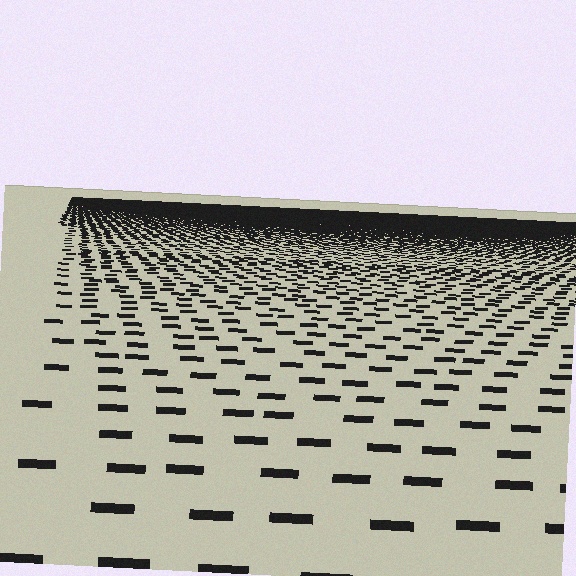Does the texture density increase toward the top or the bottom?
Density increases toward the top.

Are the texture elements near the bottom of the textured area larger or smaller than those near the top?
Larger. Near the bottom, elements are closer to the viewer and appear at a bigger on-screen size.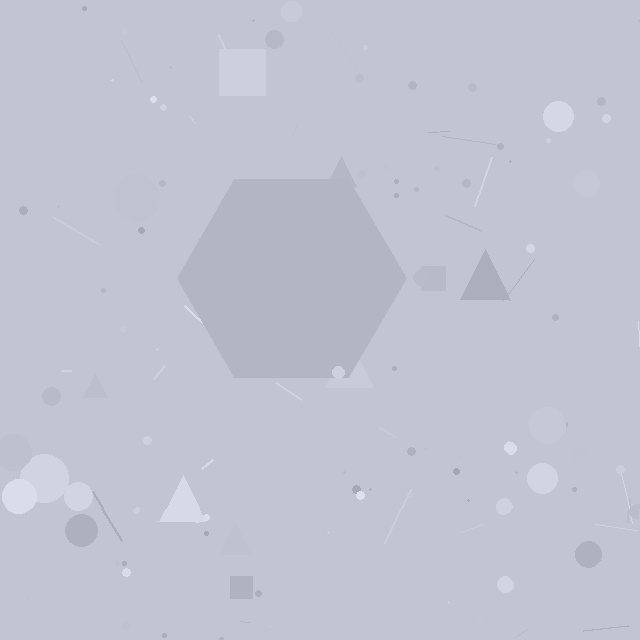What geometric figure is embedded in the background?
A hexagon is embedded in the background.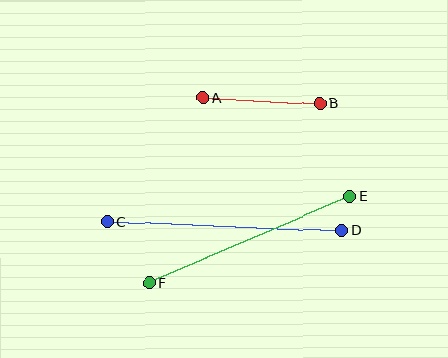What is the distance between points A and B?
The distance is approximately 117 pixels.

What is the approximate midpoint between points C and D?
The midpoint is at approximately (225, 226) pixels.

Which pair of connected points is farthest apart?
Points C and D are farthest apart.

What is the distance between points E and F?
The distance is approximately 219 pixels.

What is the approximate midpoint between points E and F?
The midpoint is at approximately (249, 240) pixels.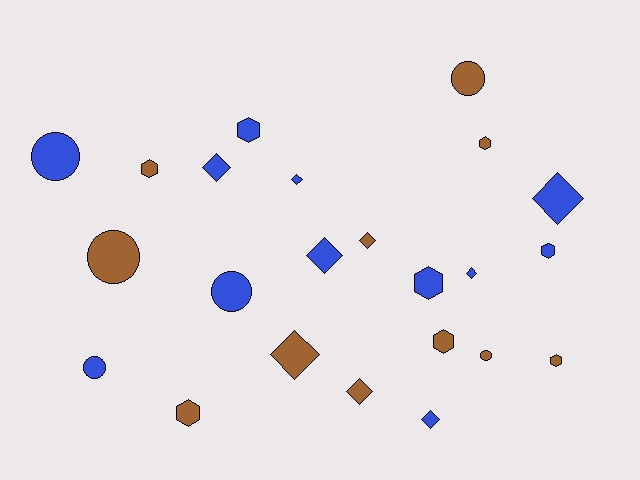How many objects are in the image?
There are 23 objects.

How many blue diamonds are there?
There are 6 blue diamonds.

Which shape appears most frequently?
Diamond, with 9 objects.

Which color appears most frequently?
Blue, with 12 objects.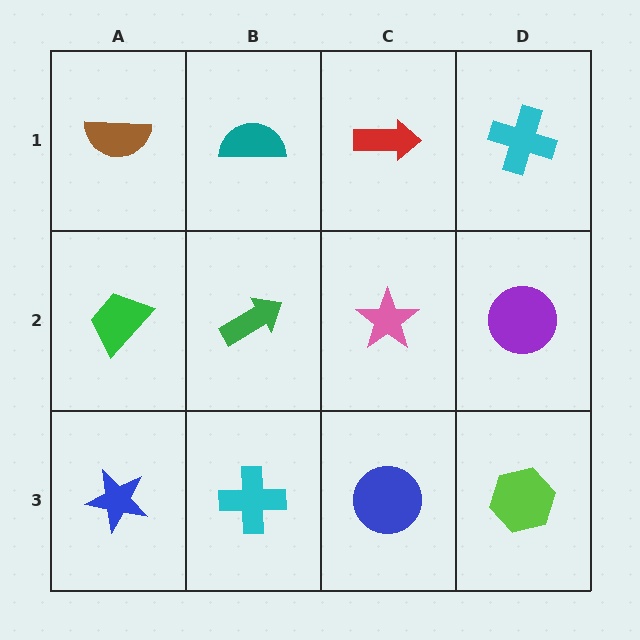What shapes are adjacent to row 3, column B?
A green arrow (row 2, column B), a blue star (row 3, column A), a blue circle (row 3, column C).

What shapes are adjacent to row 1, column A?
A green trapezoid (row 2, column A), a teal semicircle (row 1, column B).